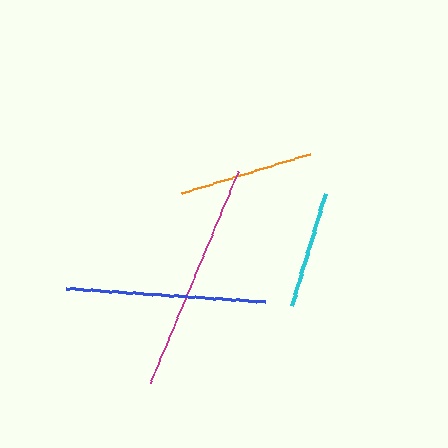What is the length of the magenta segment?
The magenta segment is approximately 229 pixels long.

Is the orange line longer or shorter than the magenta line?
The magenta line is longer than the orange line.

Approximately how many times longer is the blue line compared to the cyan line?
The blue line is approximately 1.7 times the length of the cyan line.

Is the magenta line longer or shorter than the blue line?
The magenta line is longer than the blue line.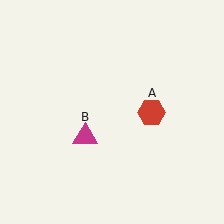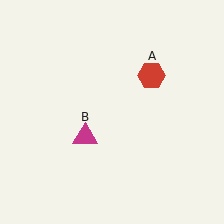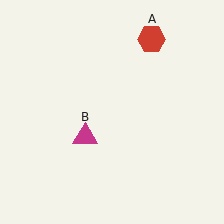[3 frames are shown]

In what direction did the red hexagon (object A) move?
The red hexagon (object A) moved up.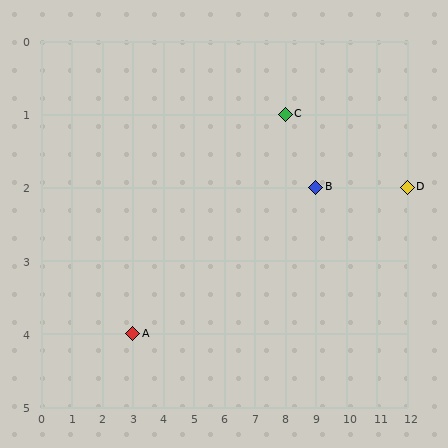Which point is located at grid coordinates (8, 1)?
Point C is at (8, 1).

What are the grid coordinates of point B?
Point B is at grid coordinates (9, 2).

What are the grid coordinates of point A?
Point A is at grid coordinates (3, 4).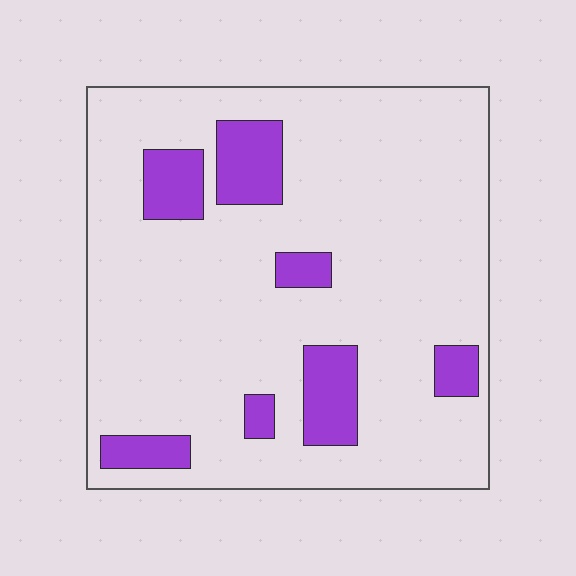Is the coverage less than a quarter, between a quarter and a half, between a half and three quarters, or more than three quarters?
Less than a quarter.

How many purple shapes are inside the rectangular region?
7.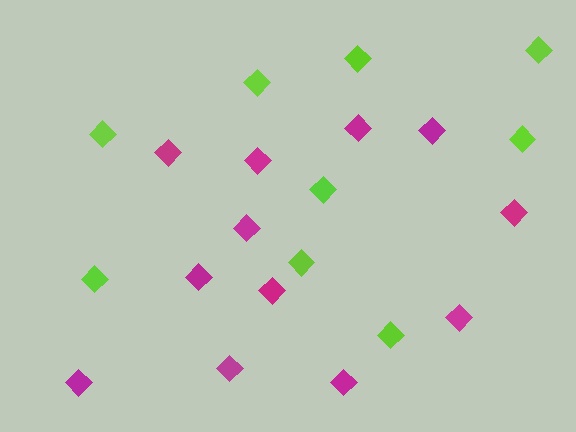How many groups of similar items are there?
There are 2 groups: one group of magenta diamonds (12) and one group of lime diamonds (9).